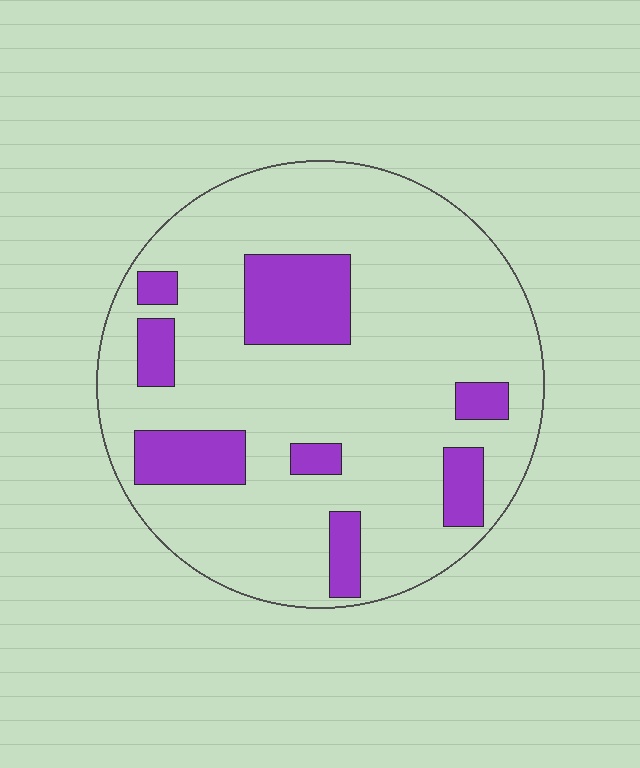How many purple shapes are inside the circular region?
8.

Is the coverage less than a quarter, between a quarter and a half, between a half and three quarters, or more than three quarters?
Less than a quarter.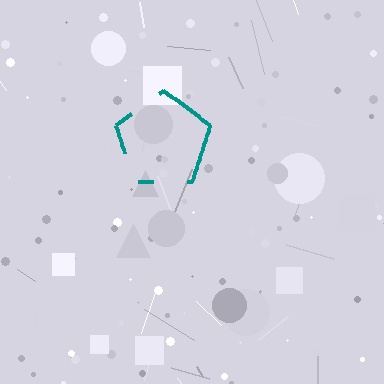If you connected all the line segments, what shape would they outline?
They would outline a pentagon.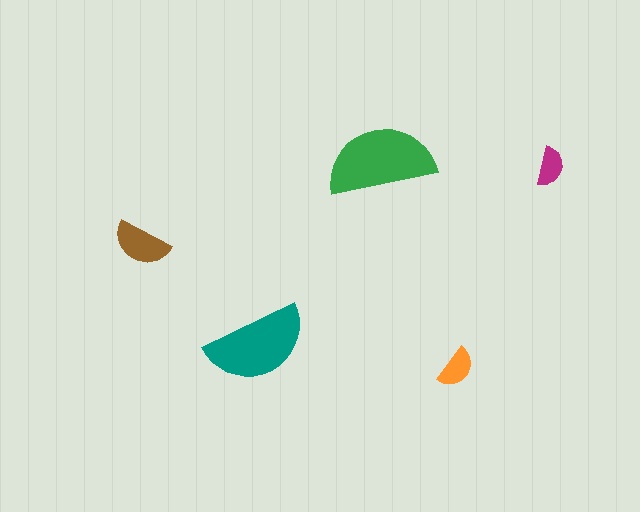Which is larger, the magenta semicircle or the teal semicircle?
The teal one.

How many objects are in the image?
There are 5 objects in the image.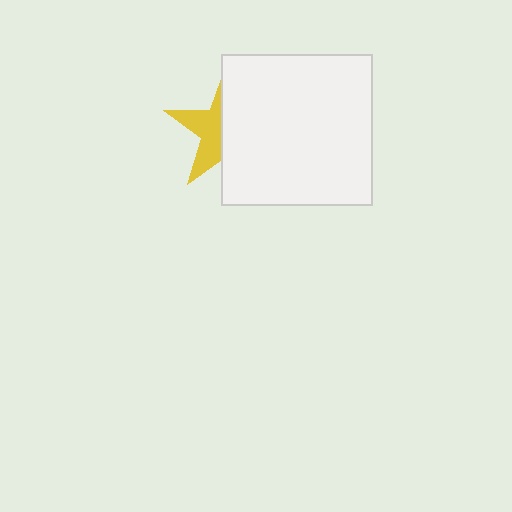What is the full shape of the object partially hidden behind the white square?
The partially hidden object is a yellow star.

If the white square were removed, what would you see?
You would see the complete yellow star.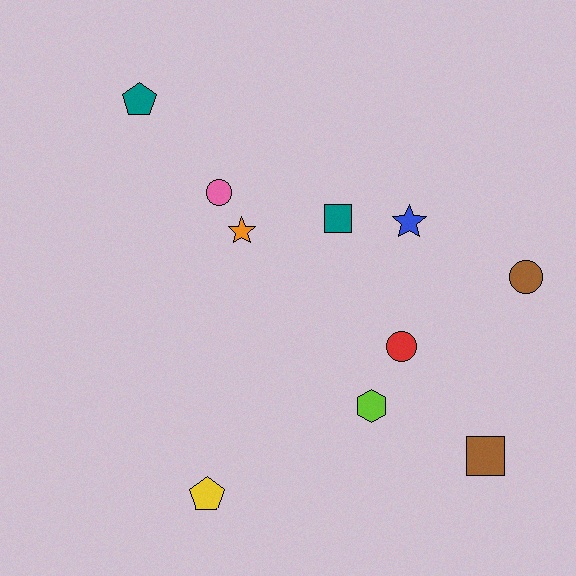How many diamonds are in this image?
There are no diamonds.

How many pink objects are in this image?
There is 1 pink object.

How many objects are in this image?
There are 10 objects.